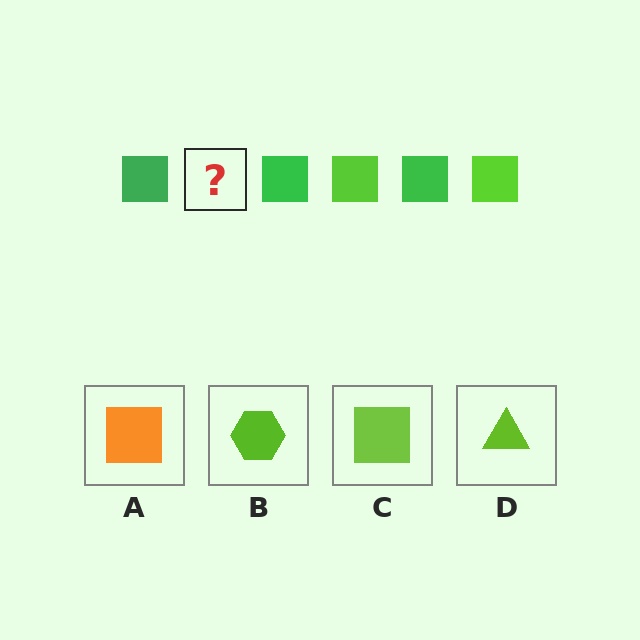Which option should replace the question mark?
Option C.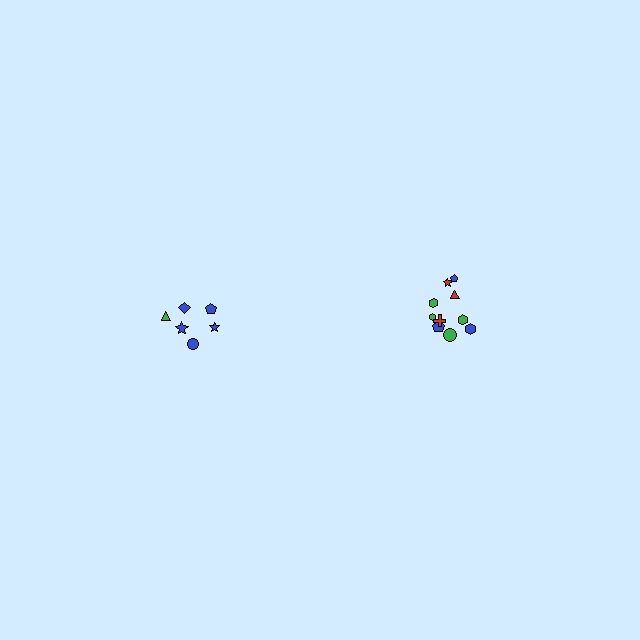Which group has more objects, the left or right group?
The right group.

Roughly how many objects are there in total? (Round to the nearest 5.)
Roughly 15 objects in total.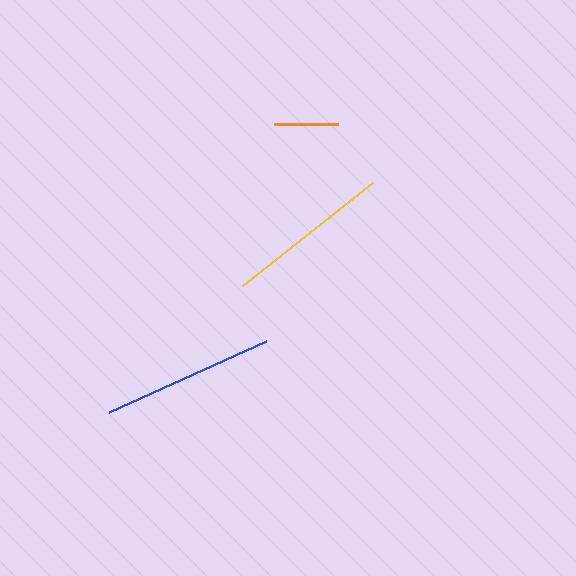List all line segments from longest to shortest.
From longest to shortest: blue, yellow, orange.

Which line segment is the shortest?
The orange line is the shortest at approximately 64 pixels.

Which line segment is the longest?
The blue line is the longest at approximately 172 pixels.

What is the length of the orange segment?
The orange segment is approximately 64 pixels long.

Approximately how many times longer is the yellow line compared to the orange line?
The yellow line is approximately 2.6 times the length of the orange line.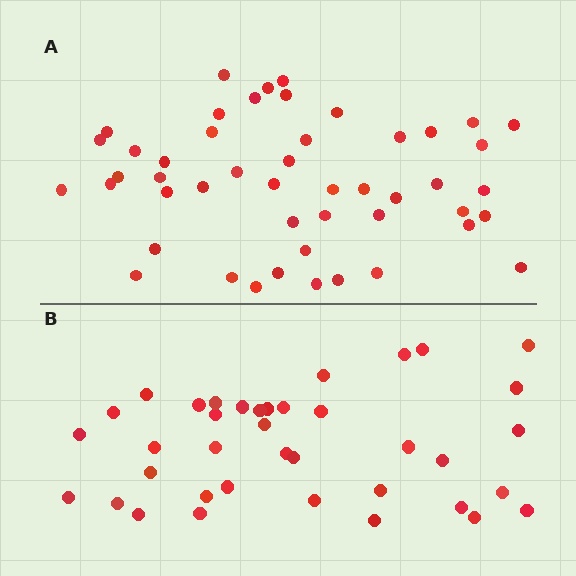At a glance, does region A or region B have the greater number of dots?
Region A (the top region) has more dots.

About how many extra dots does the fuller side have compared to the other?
Region A has roughly 10 or so more dots than region B.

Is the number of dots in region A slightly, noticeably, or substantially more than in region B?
Region A has noticeably more, but not dramatically so. The ratio is roughly 1.3 to 1.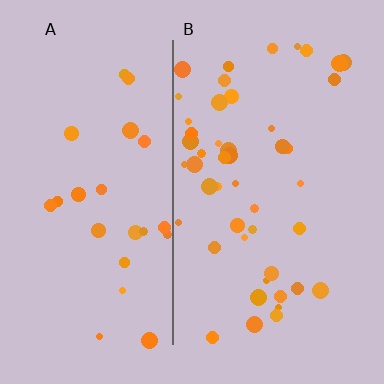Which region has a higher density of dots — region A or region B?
B (the right).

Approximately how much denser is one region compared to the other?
Approximately 2.0× — region B over region A.